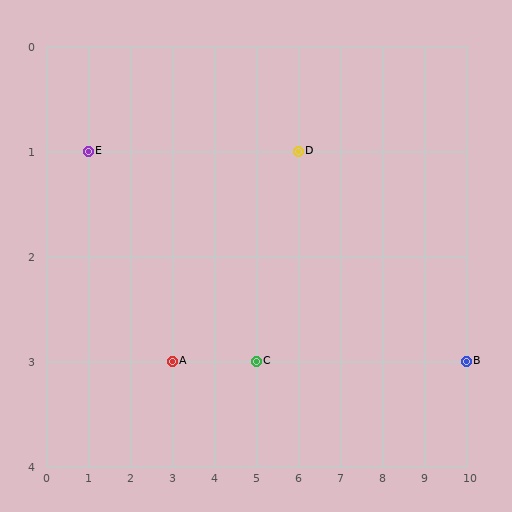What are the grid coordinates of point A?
Point A is at grid coordinates (3, 3).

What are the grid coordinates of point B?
Point B is at grid coordinates (10, 3).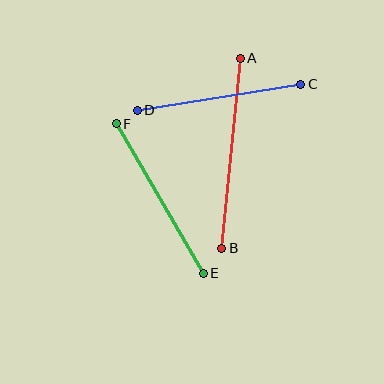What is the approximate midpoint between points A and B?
The midpoint is at approximately (231, 153) pixels.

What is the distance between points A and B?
The distance is approximately 191 pixels.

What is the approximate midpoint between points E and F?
The midpoint is at approximately (160, 198) pixels.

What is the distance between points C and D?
The distance is approximately 165 pixels.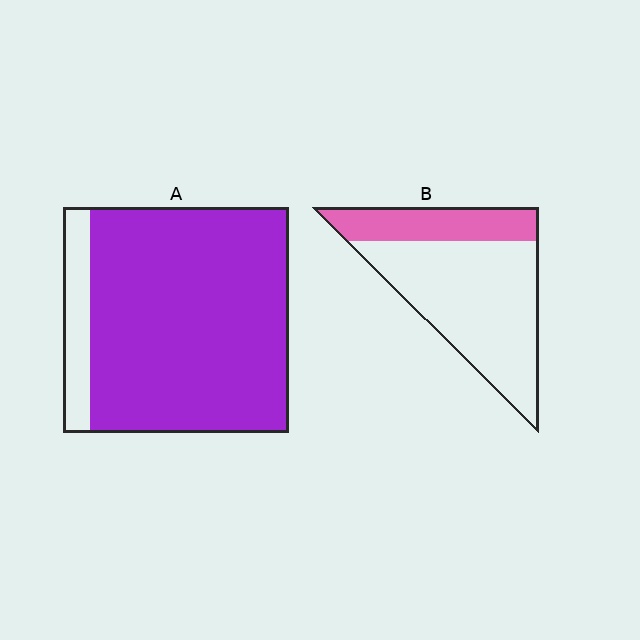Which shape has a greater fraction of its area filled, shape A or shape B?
Shape A.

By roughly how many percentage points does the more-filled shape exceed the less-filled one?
By roughly 60 percentage points (A over B).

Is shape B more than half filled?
No.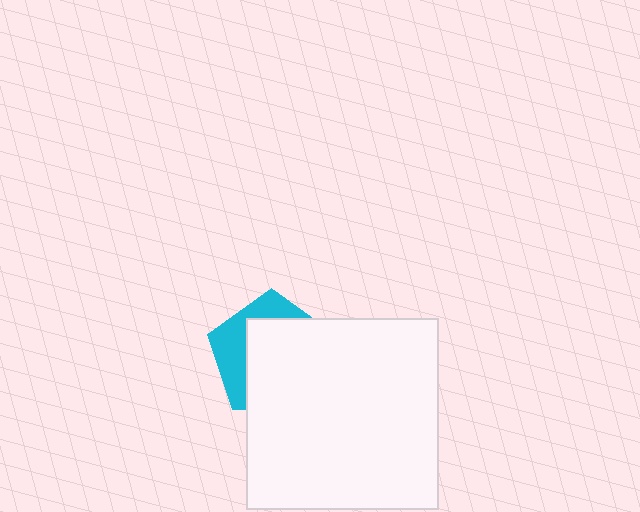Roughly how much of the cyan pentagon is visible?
A small part of it is visible (roughly 33%).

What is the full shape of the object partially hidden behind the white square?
The partially hidden object is a cyan pentagon.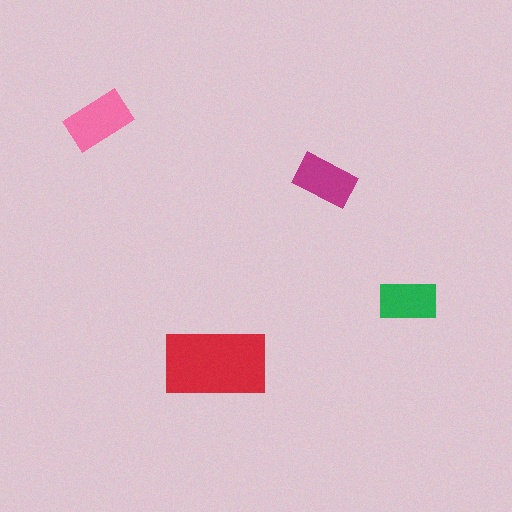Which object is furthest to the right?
The green rectangle is rightmost.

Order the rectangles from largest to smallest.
the red one, the pink one, the magenta one, the green one.